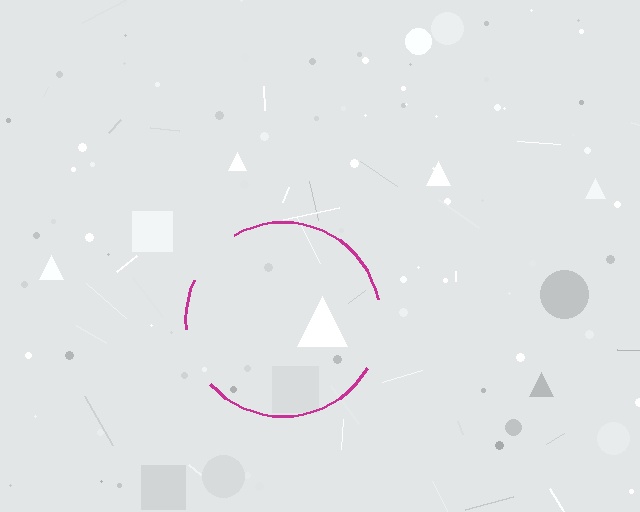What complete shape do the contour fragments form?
The contour fragments form a circle.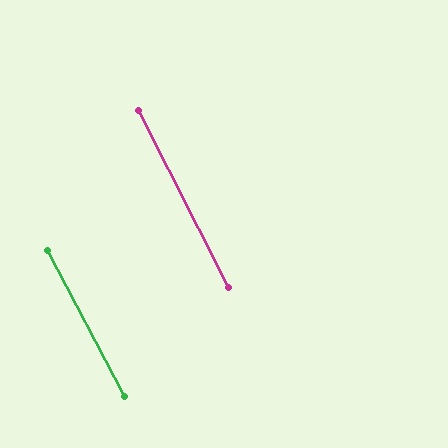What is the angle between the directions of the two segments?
Approximately 1 degree.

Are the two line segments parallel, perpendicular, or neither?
Parallel — their directions differ by only 0.7°.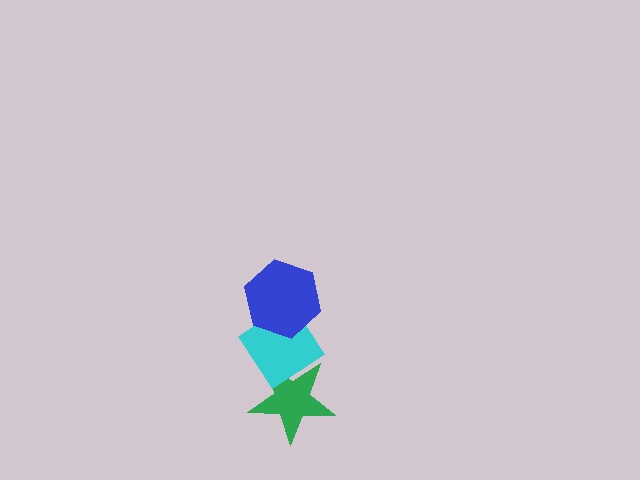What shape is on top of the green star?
The cyan diamond is on top of the green star.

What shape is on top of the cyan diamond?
The blue hexagon is on top of the cyan diamond.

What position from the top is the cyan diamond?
The cyan diamond is 2nd from the top.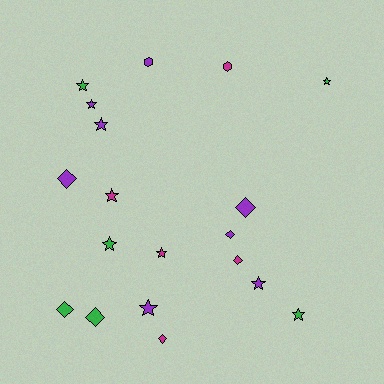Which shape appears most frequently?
Star, with 10 objects.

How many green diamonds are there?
There are 2 green diamonds.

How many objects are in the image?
There are 19 objects.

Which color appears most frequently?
Purple, with 8 objects.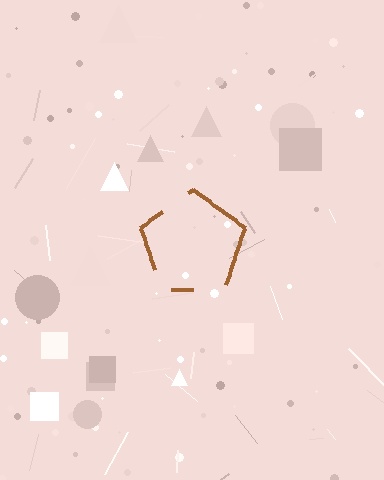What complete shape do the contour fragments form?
The contour fragments form a pentagon.